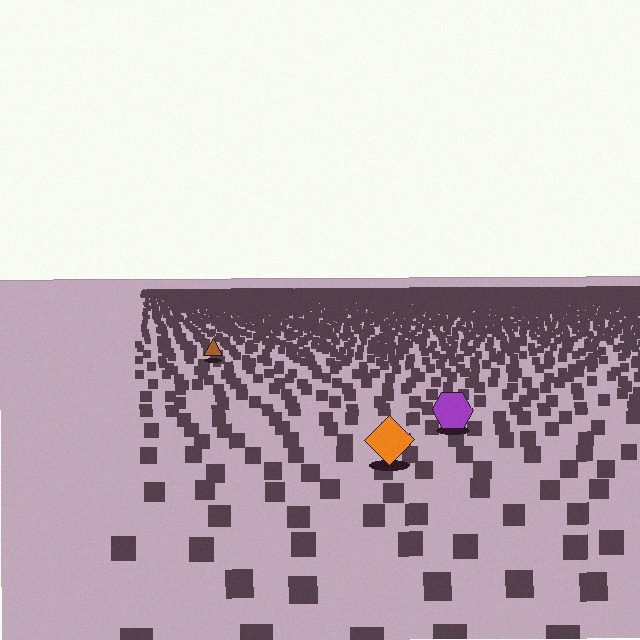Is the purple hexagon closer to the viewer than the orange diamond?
No. The orange diamond is closer — you can tell from the texture gradient: the ground texture is coarser near it.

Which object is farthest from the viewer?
The brown triangle is farthest from the viewer. It appears smaller and the ground texture around it is denser.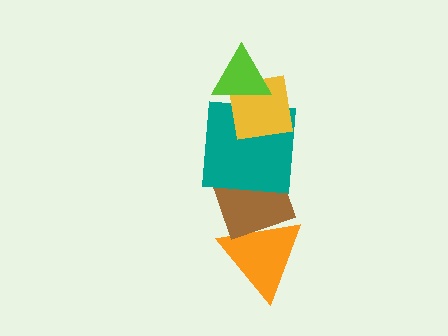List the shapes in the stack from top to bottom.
From top to bottom: the lime triangle, the yellow square, the teal square, the brown diamond, the orange triangle.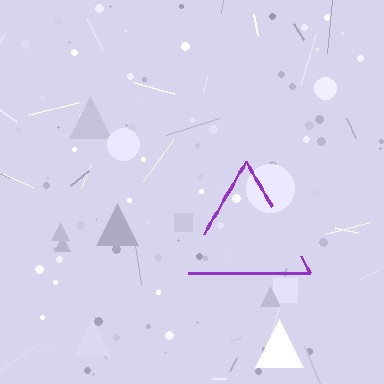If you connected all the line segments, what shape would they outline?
They would outline a triangle.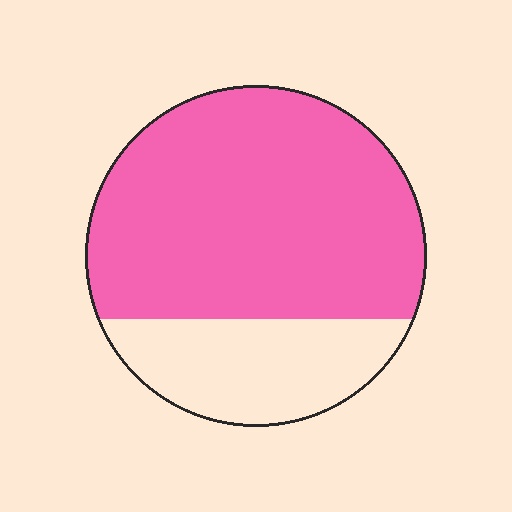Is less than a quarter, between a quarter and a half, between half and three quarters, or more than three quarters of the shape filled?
Between half and three quarters.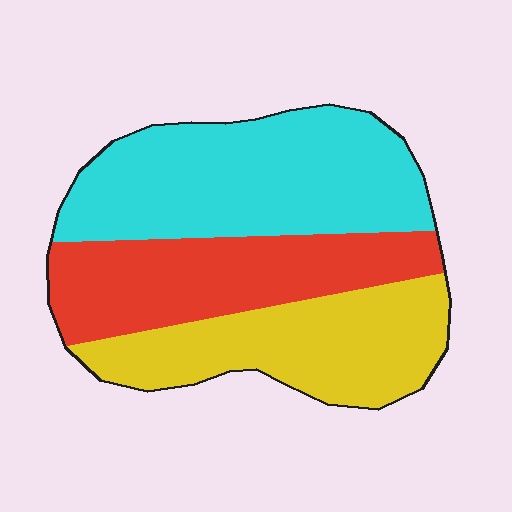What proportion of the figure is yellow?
Yellow covers about 30% of the figure.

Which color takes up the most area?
Cyan, at roughly 40%.